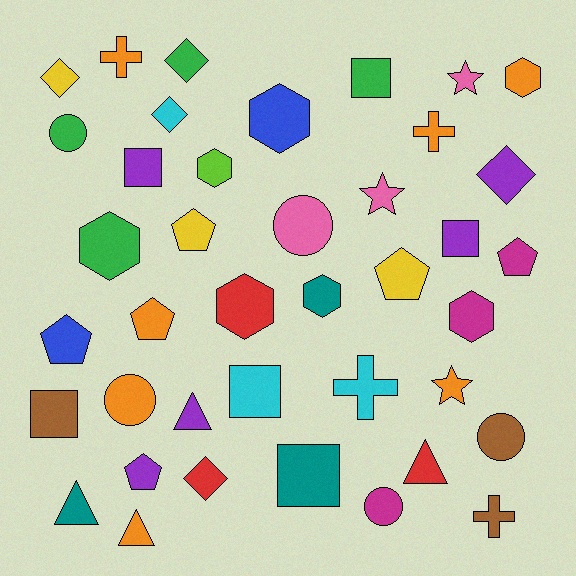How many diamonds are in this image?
There are 5 diamonds.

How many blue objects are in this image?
There are 2 blue objects.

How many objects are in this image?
There are 40 objects.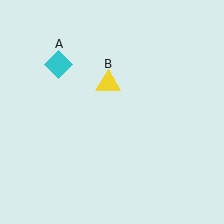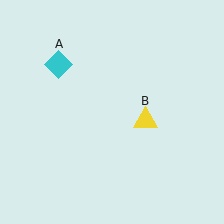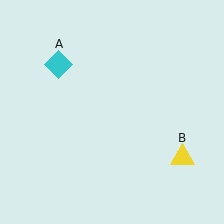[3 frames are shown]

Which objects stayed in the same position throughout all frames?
Cyan diamond (object A) remained stationary.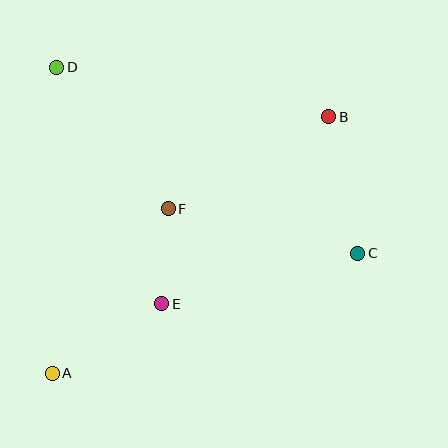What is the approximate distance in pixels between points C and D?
The distance between C and D is approximately 354 pixels.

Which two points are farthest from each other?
Points A and B are farthest from each other.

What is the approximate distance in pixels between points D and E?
The distance between D and E is approximately 259 pixels.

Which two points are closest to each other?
Points E and F are closest to each other.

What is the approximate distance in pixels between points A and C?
The distance between A and C is approximately 328 pixels.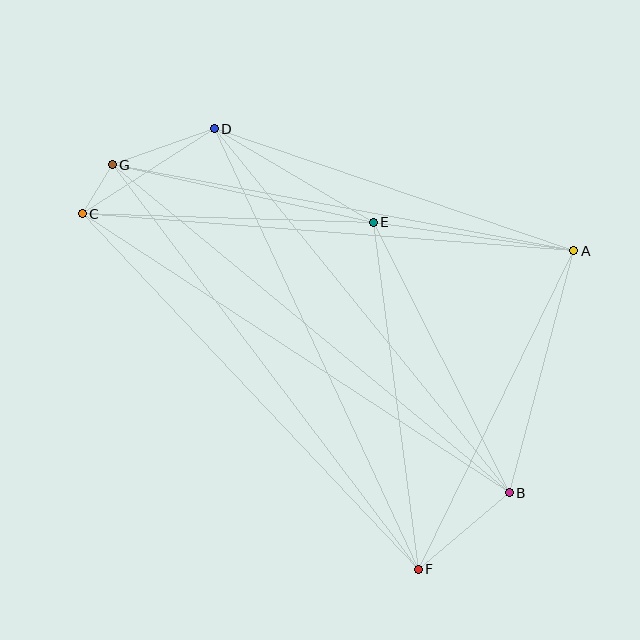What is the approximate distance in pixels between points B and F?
The distance between B and F is approximately 119 pixels.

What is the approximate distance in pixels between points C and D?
The distance between C and D is approximately 157 pixels.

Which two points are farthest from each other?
Points B and G are farthest from each other.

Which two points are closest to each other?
Points C and G are closest to each other.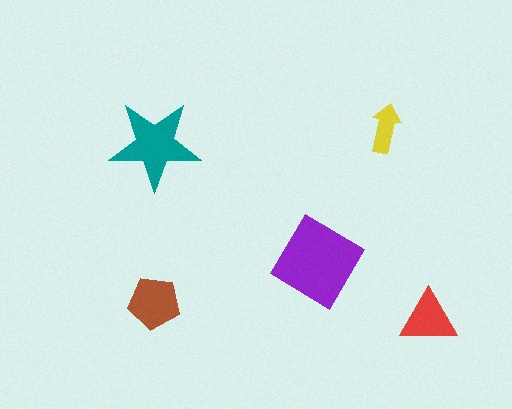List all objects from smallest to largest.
The yellow arrow, the red triangle, the brown pentagon, the teal star, the purple diamond.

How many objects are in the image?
There are 5 objects in the image.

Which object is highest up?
The yellow arrow is topmost.